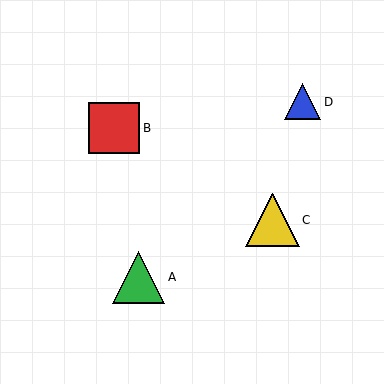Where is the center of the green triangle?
The center of the green triangle is at (139, 277).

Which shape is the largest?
The yellow triangle (labeled C) is the largest.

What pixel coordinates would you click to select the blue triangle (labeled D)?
Click at (303, 102) to select the blue triangle D.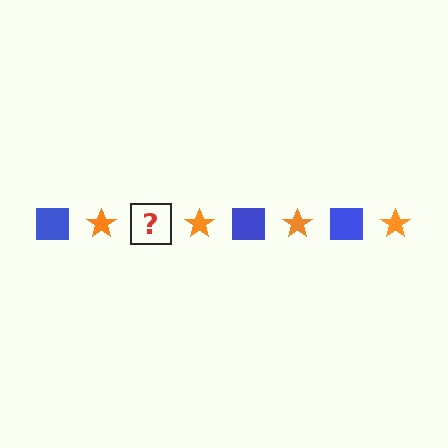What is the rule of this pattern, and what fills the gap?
The rule is that the pattern alternates between blue square and orange star. The gap should be filled with a blue square.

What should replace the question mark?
The question mark should be replaced with a blue square.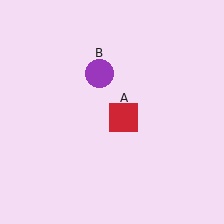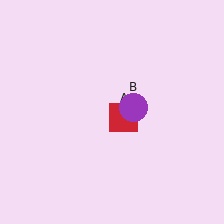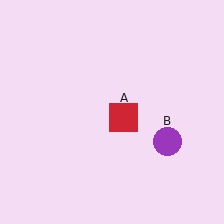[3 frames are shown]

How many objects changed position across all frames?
1 object changed position: purple circle (object B).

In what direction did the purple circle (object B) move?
The purple circle (object B) moved down and to the right.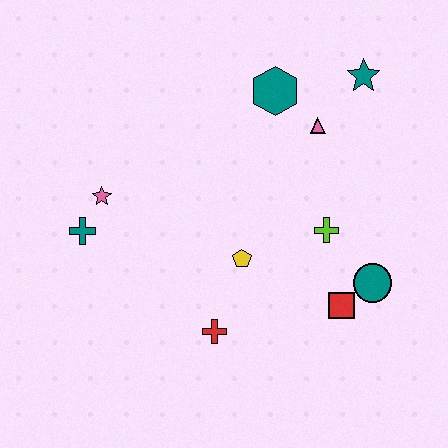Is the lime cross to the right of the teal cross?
Yes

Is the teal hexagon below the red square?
No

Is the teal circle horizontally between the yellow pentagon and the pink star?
No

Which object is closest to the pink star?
The teal cross is closest to the pink star.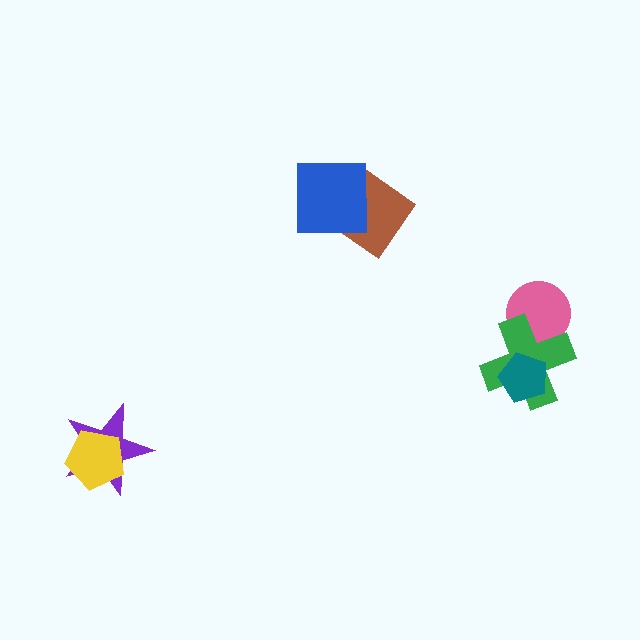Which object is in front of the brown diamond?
The blue square is in front of the brown diamond.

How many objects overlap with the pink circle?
1 object overlaps with the pink circle.